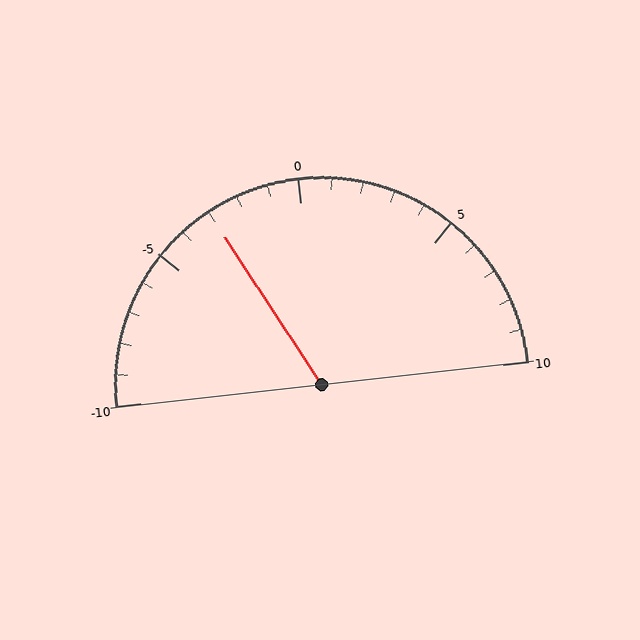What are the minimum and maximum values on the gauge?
The gauge ranges from -10 to 10.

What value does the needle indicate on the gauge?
The needle indicates approximately -3.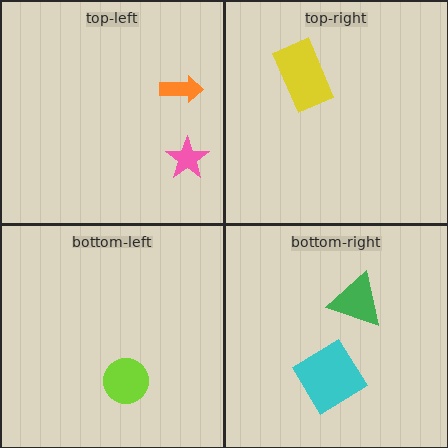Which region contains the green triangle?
The bottom-right region.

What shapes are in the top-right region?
The yellow rectangle.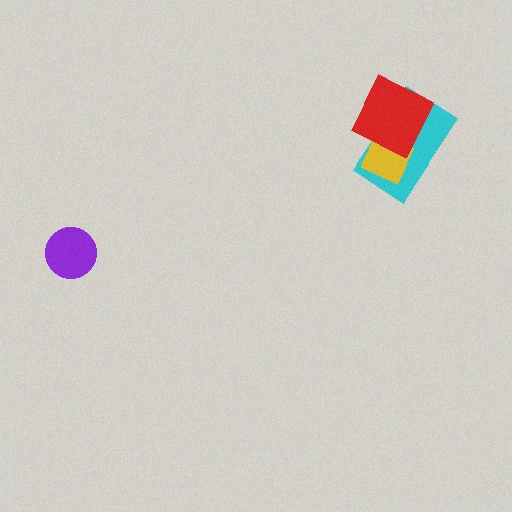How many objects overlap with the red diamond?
2 objects overlap with the red diamond.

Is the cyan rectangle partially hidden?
Yes, it is partially covered by another shape.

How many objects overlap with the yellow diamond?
2 objects overlap with the yellow diamond.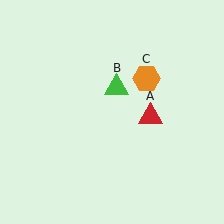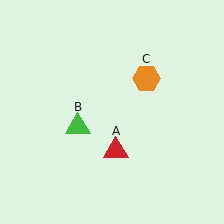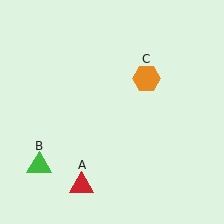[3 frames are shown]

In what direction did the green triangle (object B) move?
The green triangle (object B) moved down and to the left.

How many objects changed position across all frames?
2 objects changed position: red triangle (object A), green triangle (object B).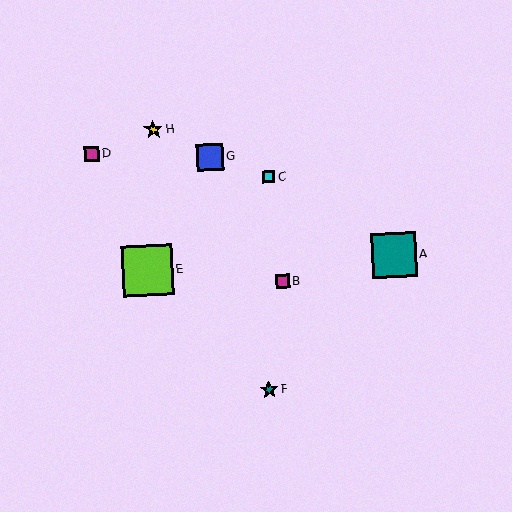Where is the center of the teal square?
The center of the teal square is at (394, 255).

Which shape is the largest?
The lime square (labeled E) is the largest.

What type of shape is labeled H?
Shape H is a yellow star.